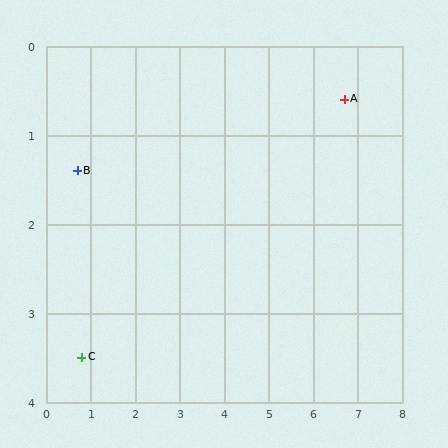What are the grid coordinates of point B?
Point B is at approximately (0.7, 1.4).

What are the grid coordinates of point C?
Point C is at approximately (0.8, 3.5).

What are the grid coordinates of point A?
Point A is at approximately (6.7, 0.6).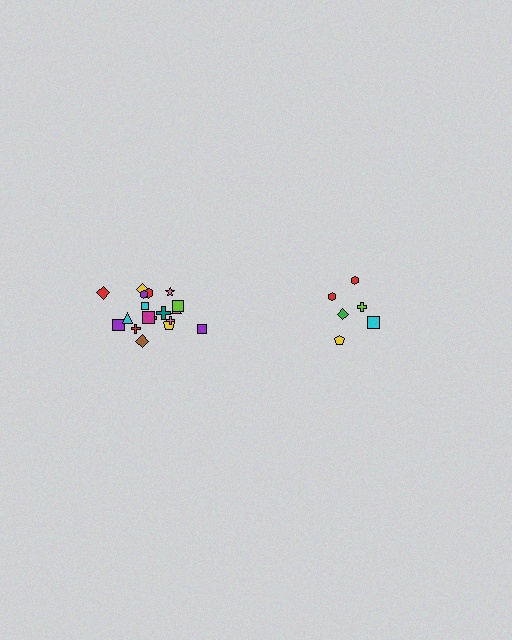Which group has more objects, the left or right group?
The left group.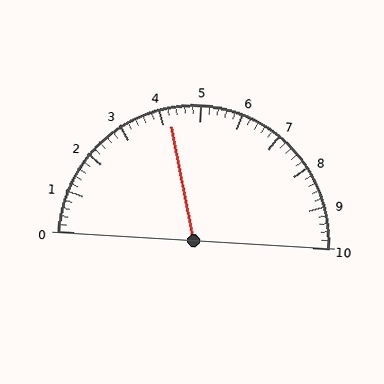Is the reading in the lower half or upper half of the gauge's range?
The reading is in the lower half of the range (0 to 10).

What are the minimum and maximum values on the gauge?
The gauge ranges from 0 to 10.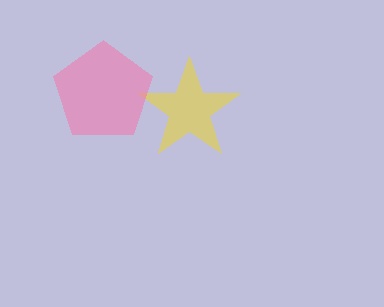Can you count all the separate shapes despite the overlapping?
Yes, there are 2 separate shapes.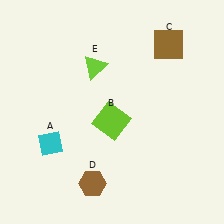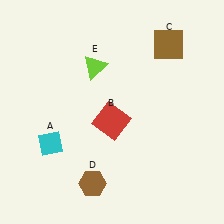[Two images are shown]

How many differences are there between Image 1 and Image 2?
There is 1 difference between the two images.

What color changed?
The square (B) changed from lime in Image 1 to red in Image 2.